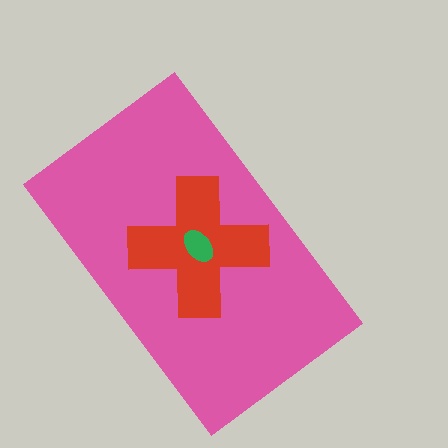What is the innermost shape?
The green ellipse.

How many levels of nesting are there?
3.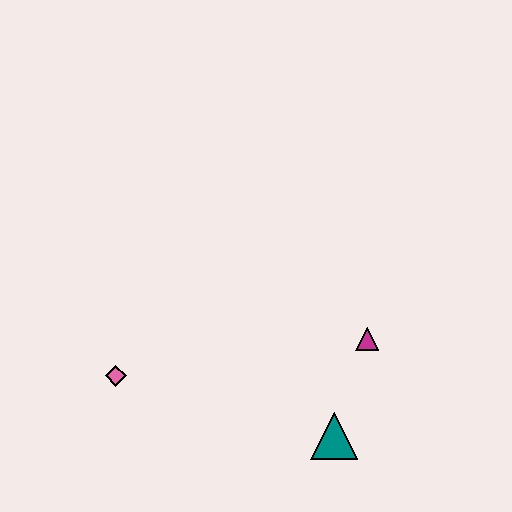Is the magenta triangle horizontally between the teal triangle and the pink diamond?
No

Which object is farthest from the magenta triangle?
The pink diamond is farthest from the magenta triangle.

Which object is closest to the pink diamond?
The teal triangle is closest to the pink diamond.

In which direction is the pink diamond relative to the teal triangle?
The pink diamond is to the left of the teal triangle.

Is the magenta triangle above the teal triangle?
Yes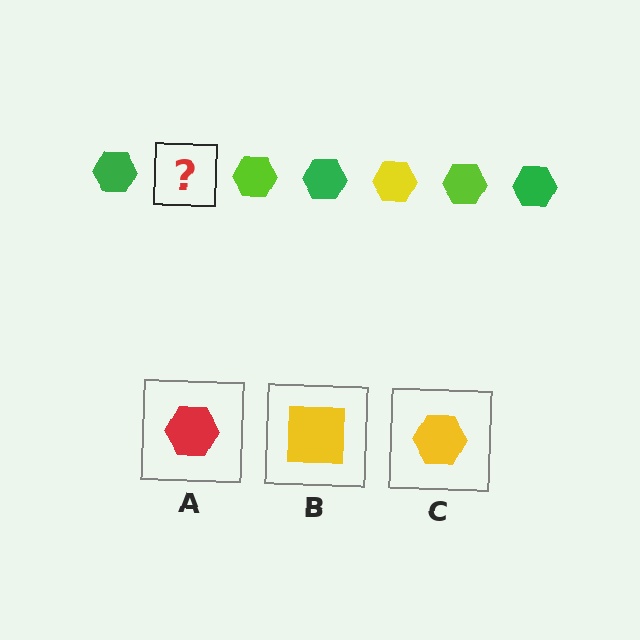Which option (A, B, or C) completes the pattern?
C.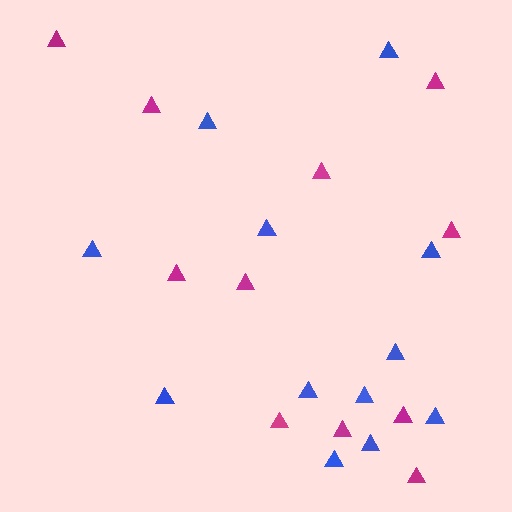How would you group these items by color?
There are 2 groups: one group of blue triangles (12) and one group of magenta triangles (11).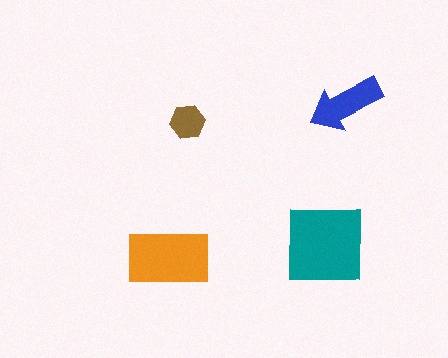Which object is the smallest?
The brown hexagon.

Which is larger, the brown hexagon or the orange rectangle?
The orange rectangle.